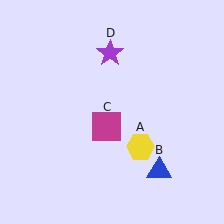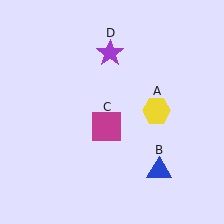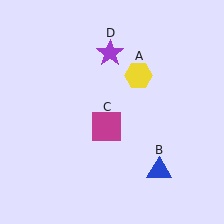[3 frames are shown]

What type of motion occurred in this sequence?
The yellow hexagon (object A) rotated counterclockwise around the center of the scene.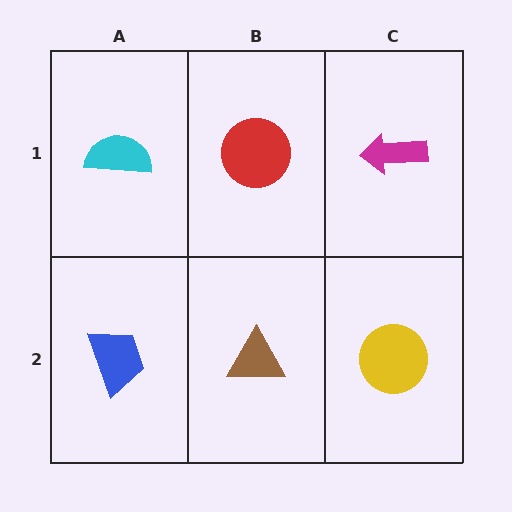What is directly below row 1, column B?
A brown triangle.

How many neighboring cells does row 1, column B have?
3.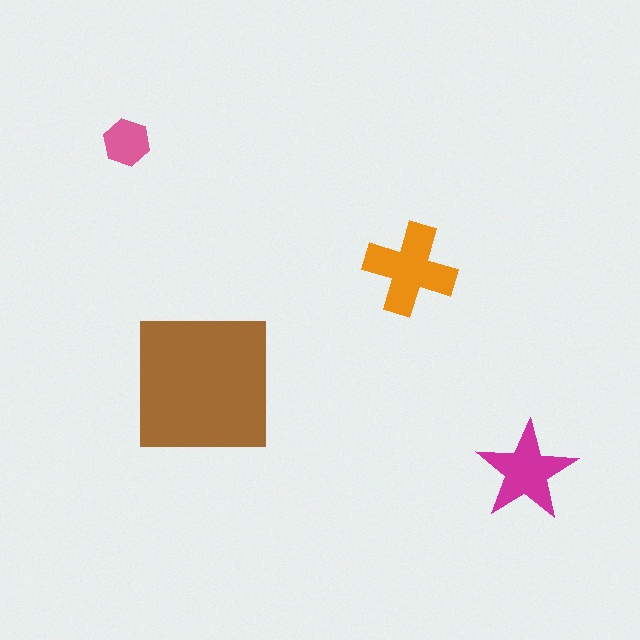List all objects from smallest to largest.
The pink hexagon, the magenta star, the orange cross, the brown square.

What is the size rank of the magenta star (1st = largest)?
3rd.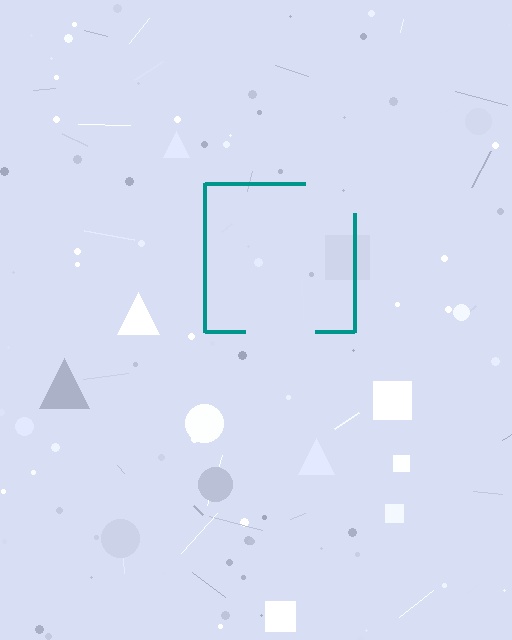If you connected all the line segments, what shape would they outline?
They would outline a square.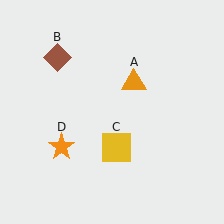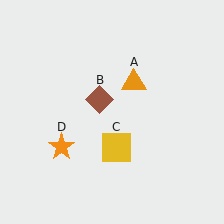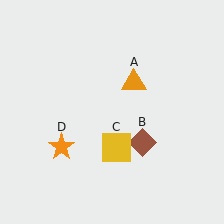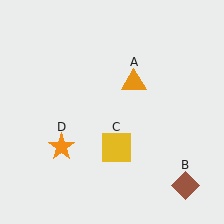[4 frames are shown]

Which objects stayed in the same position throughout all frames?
Orange triangle (object A) and yellow square (object C) and orange star (object D) remained stationary.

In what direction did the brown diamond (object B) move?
The brown diamond (object B) moved down and to the right.